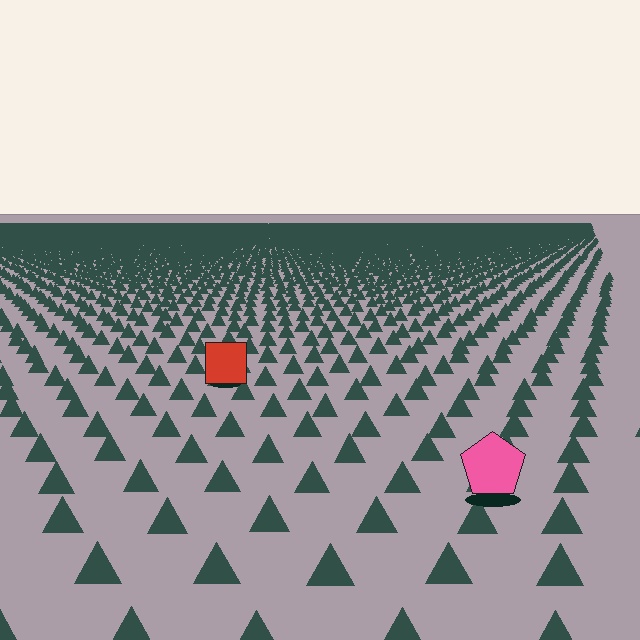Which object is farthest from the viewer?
The red square is farthest from the viewer. It appears smaller and the ground texture around it is denser.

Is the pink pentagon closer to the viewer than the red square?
Yes. The pink pentagon is closer — you can tell from the texture gradient: the ground texture is coarser near it.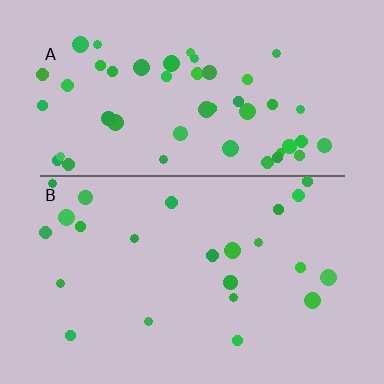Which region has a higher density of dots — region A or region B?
A (the top).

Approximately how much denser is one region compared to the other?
Approximately 2.1× — region A over region B.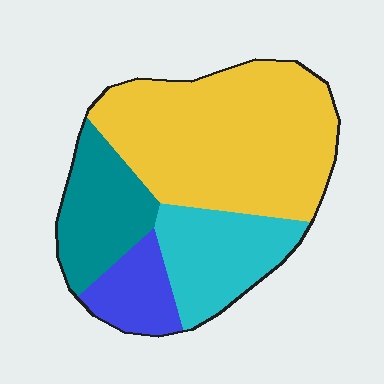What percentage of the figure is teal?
Teal takes up about one sixth (1/6) of the figure.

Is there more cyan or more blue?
Cyan.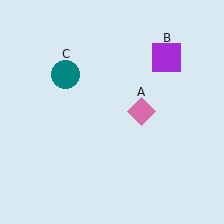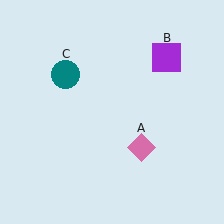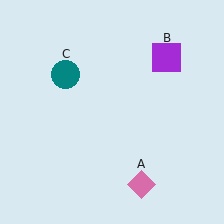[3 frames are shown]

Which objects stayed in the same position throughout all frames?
Purple square (object B) and teal circle (object C) remained stationary.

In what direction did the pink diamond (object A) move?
The pink diamond (object A) moved down.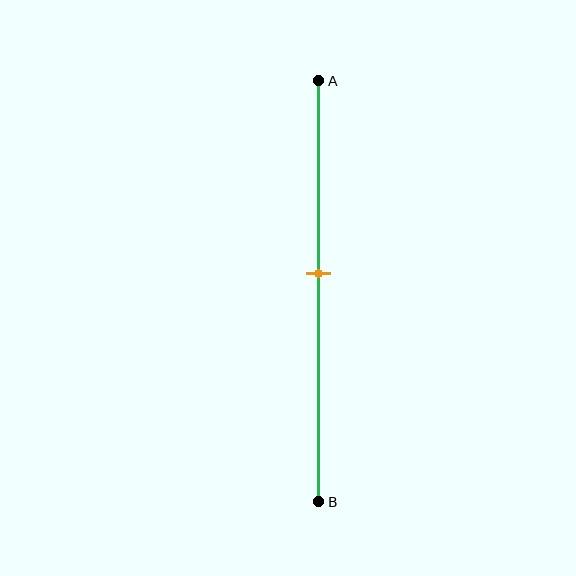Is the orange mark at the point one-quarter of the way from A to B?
No, the mark is at about 45% from A, not at the 25% one-quarter point.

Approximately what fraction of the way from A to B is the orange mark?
The orange mark is approximately 45% of the way from A to B.